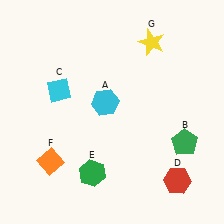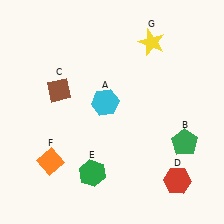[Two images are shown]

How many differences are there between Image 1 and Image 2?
There is 1 difference between the two images.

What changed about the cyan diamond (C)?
In Image 1, C is cyan. In Image 2, it changed to brown.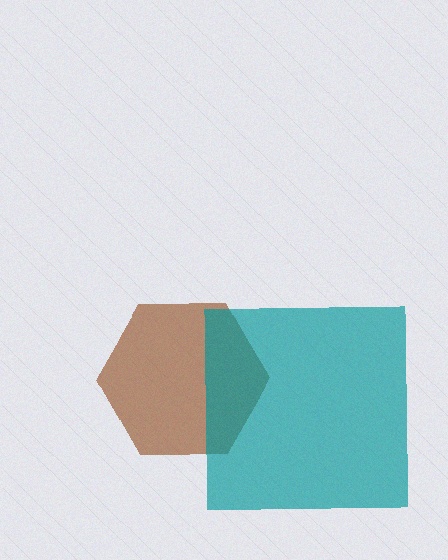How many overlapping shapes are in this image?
There are 2 overlapping shapes in the image.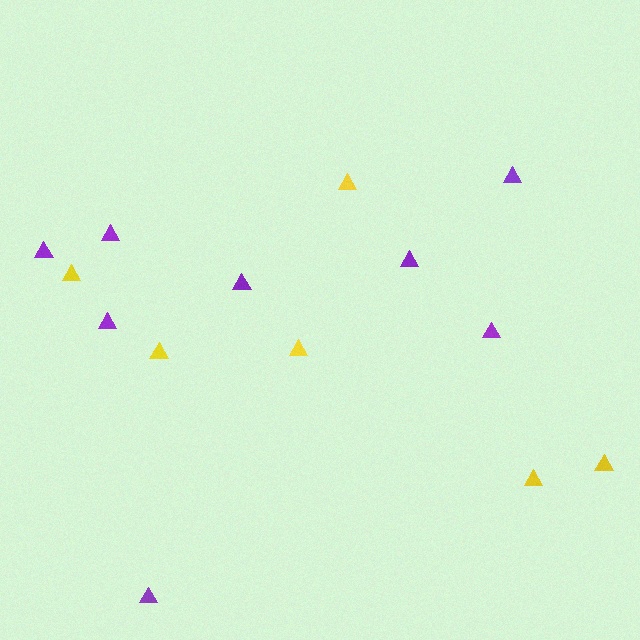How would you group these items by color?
There are 2 groups: one group of yellow triangles (6) and one group of purple triangles (8).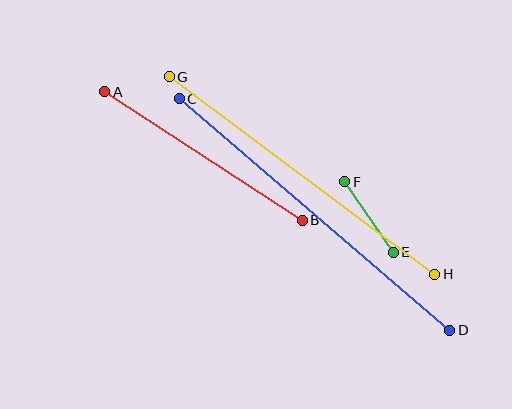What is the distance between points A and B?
The distance is approximately 236 pixels.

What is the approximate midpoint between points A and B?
The midpoint is at approximately (203, 156) pixels.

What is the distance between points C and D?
The distance is approximately 356 pixels.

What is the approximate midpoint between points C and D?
The midpoint is at approximately (315, 215) pixels.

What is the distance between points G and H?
The distance is approximately 331 pixels.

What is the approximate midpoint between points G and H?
The midpoint is at approximately (302, 176) pixels.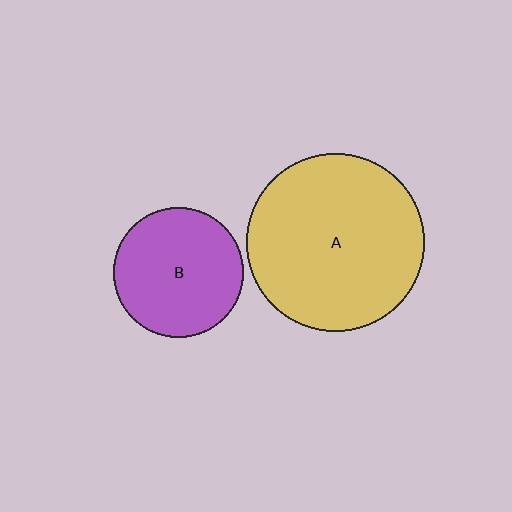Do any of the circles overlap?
No, none of the circles overlap.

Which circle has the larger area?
Circle A (yellow).